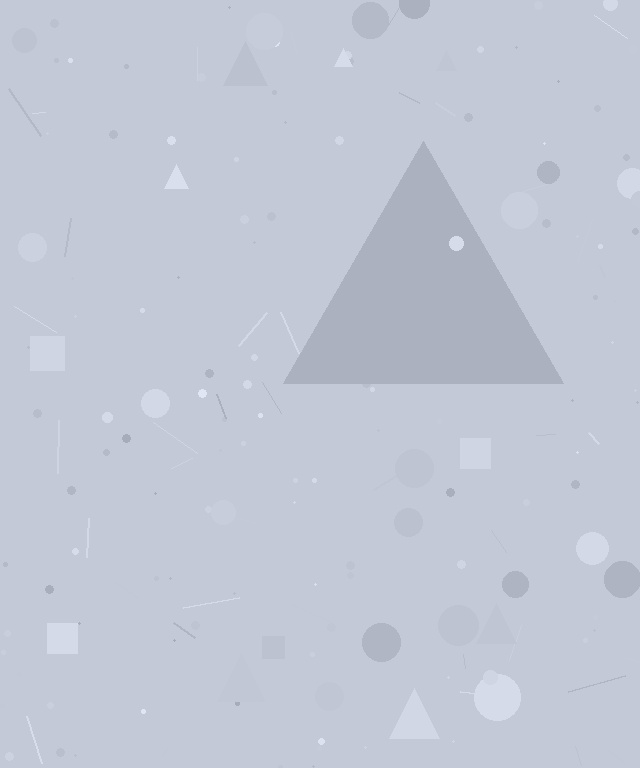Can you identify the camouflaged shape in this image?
The camouflaged shape is a triangle.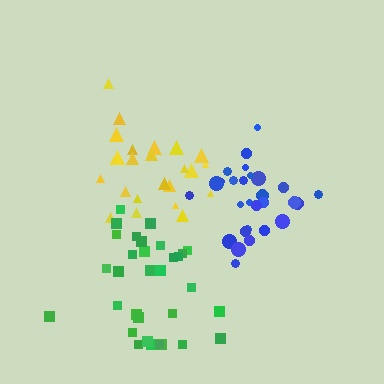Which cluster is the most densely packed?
Blue.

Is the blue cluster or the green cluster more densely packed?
Blue.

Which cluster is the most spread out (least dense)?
Green.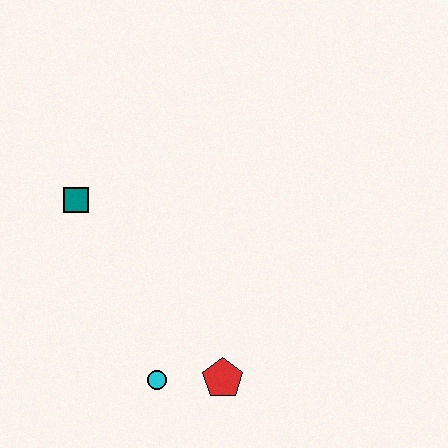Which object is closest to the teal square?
The cyan circle is closest to the teal square.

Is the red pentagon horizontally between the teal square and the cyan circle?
No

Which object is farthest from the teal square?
The red pentagon is farthest from the teal square.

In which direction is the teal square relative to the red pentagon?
The teal square is above the red pentagon.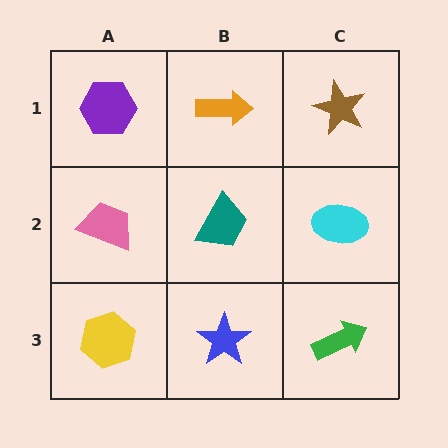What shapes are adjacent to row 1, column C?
A cyan ellipse (row 2, column C), an orange arrow (row 1, column B).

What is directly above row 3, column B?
A teal trapezoid.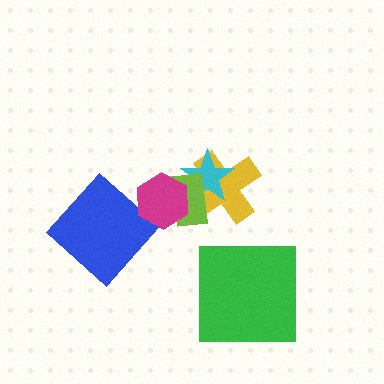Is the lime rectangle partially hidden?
Yes, it is partially covered by another shape.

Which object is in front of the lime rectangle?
The magenta hexagon is in front of the lime rectangle.